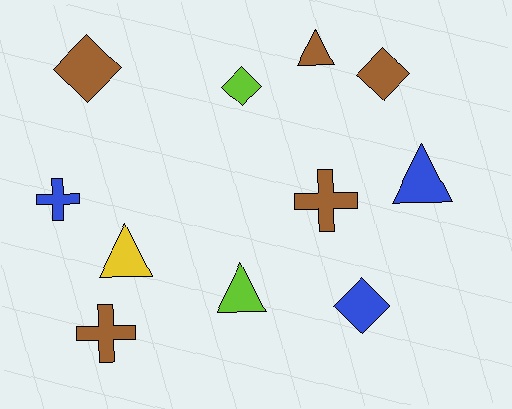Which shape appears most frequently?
Diamond, with 4 objects.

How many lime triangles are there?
There is 1 lime triangle.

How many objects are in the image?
There are 11 objects.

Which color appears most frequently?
Brown, with 5 objects.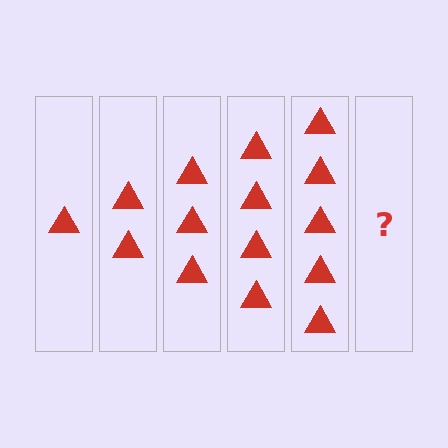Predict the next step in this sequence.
The next step is 6 triangles.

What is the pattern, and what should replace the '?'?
The pattern is that each step adds one more triangle. The '?' should be 6 triangles.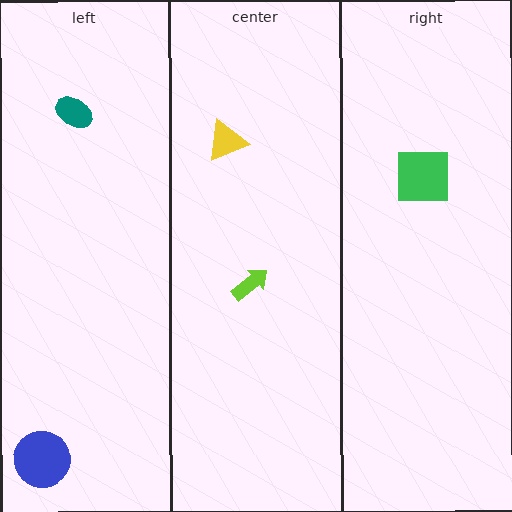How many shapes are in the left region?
2.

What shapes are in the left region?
The teal ellipse, the blue circle.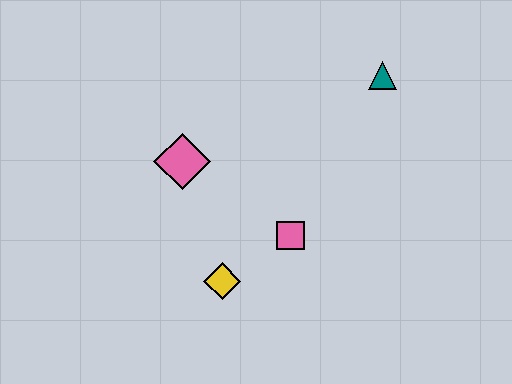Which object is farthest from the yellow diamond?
The teal triangle is farthest from the yellow diamond.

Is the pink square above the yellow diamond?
Yes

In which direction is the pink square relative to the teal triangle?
The pink square is below the teal triangle.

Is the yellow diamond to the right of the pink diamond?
Yes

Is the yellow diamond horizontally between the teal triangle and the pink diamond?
Yes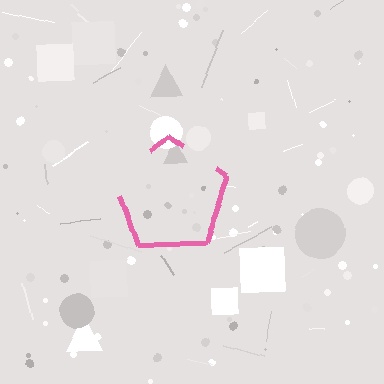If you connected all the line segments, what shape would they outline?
They would outline a pentagon.